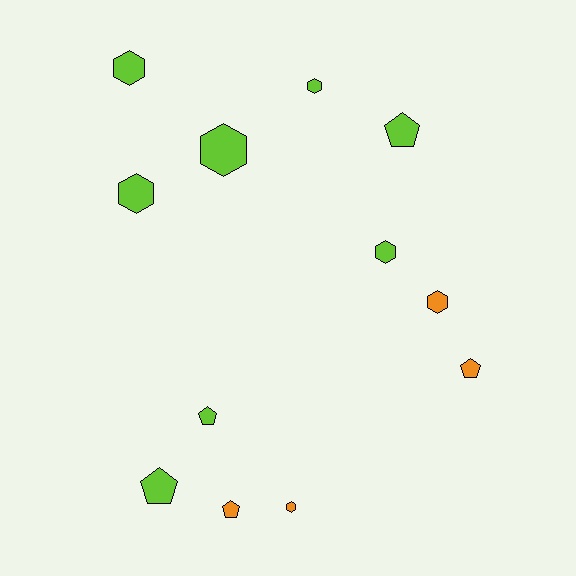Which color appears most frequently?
Lime, with 8 objects.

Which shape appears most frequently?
Hexagon, with 7 objects.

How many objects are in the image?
There are 12 objects.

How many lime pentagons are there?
There are 3 lime pentagons.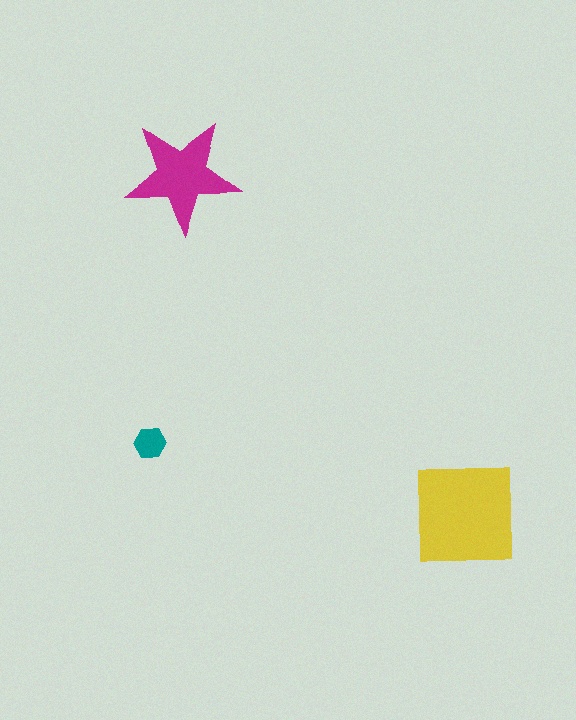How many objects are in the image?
There are 3 objects in the image.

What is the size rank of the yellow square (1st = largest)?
1st.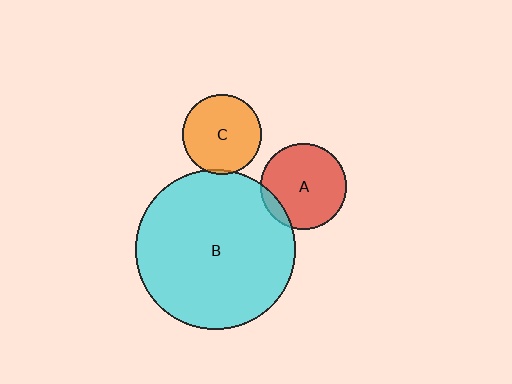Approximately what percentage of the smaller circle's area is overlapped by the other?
Approximately 10%.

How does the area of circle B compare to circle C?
Approximately 4.0 times.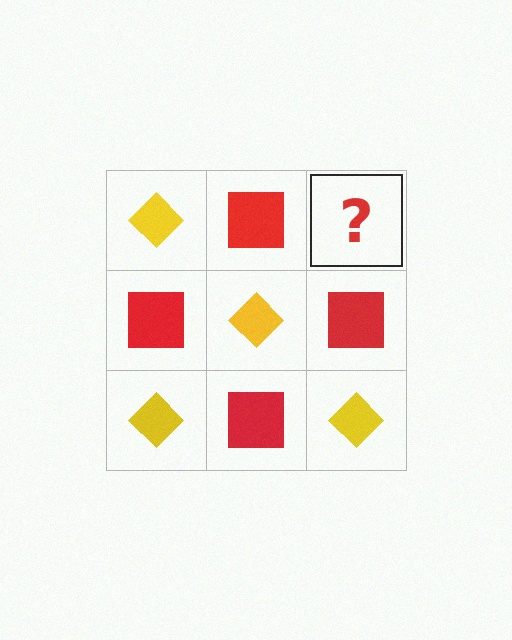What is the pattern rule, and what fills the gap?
The rule is that it alternates yellow diamond and red square in a checkerboard pattern. The gap should be filled with a yellow diamond.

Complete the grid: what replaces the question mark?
The question mark should be replaced with a yellow diamond.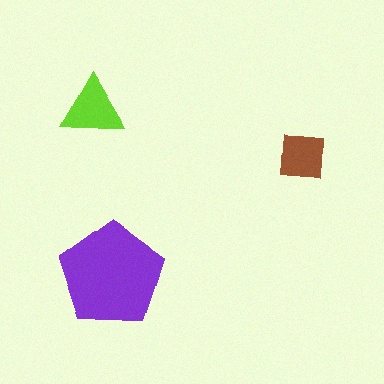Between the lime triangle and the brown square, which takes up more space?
The lime triangle.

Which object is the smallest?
The brown square.